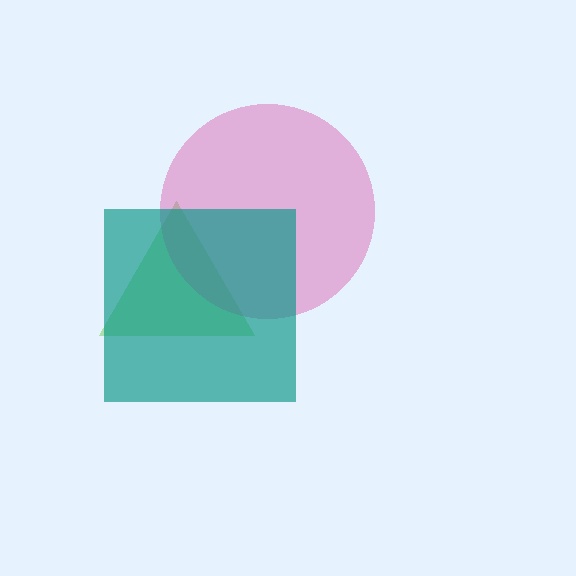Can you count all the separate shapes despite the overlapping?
Yes, there are 3 separate shapes.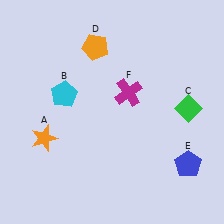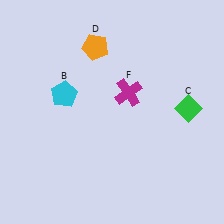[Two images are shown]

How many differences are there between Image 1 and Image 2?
There are 2 differences between the two images.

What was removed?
The blue pentagon (E), the orange star (A) were removed in Image 2.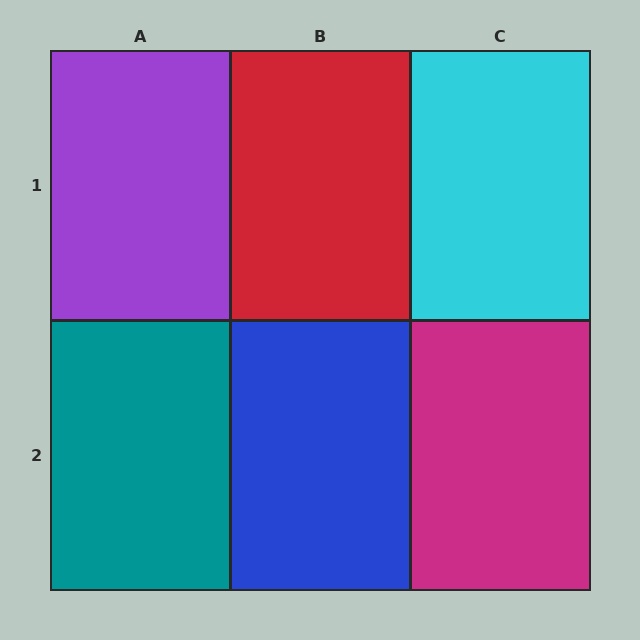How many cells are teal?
1 cell is teal.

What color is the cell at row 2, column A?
Teal.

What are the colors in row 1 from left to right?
Purple, red, cyan.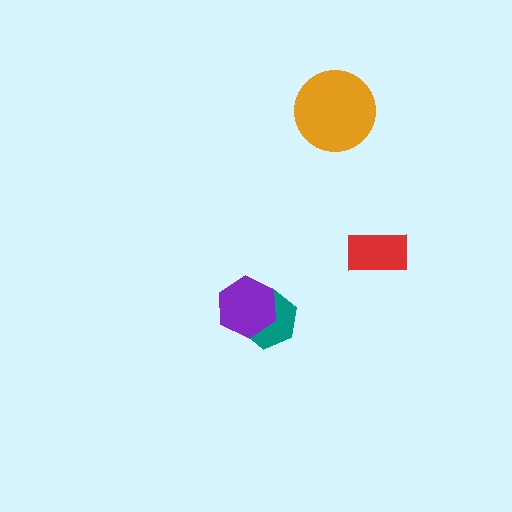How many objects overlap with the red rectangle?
0 objects overlap with the red rectangle.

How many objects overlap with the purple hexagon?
1 object overlaps with the purple hexagon.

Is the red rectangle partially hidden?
No, no other shape covers it.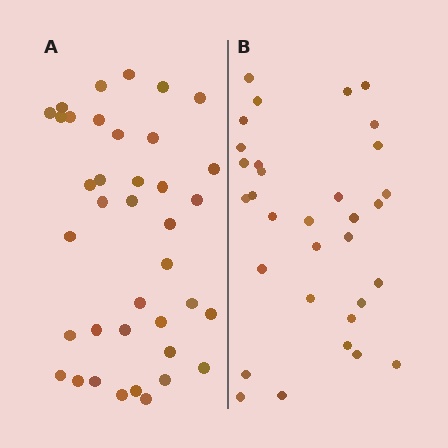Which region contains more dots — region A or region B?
Region A (the left region) has more dots.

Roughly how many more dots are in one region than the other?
Region A has about 6 more dots than region B.